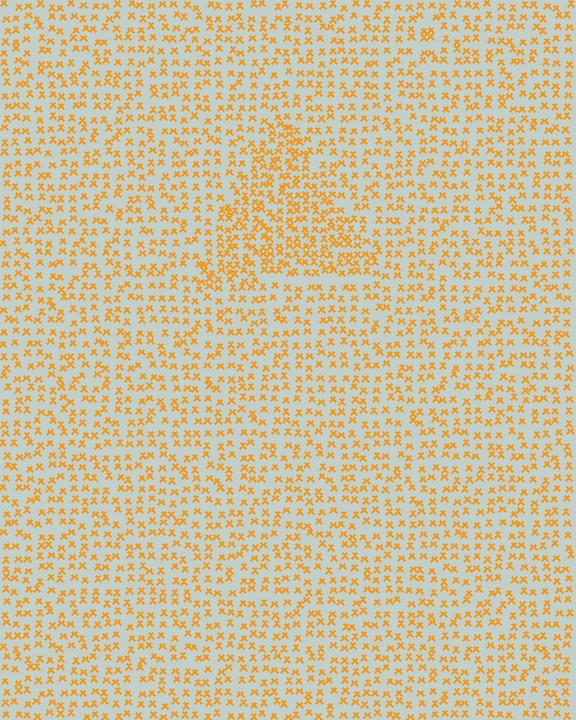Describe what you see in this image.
The image contains small orange elements arranged at two different densities. A triangle-shaped region is visible where the elements are more densely packed than the surrounding area.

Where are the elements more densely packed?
The elements are more densely packed inside the triangle boundary.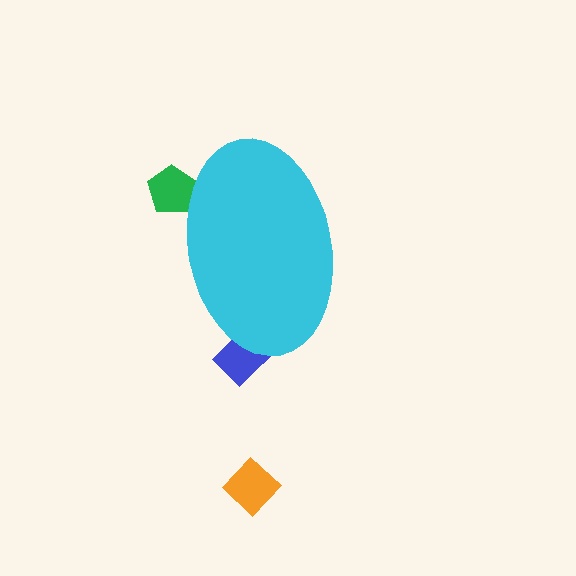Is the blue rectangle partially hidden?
Yes, the blue rectangle is partially hidden behind the cyan ellipse.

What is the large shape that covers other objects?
A cyan ellipse.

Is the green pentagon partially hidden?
Yes, the green pentagon is partially hidden behind the cyan ellipse.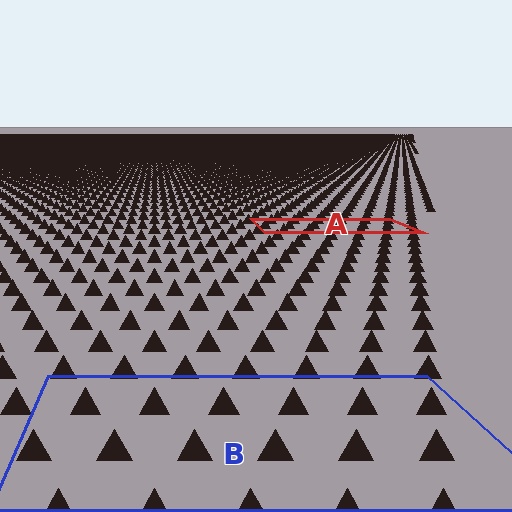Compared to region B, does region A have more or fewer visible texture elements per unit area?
Region A has more texture elements per unit area — they are packed more densely because it is farther away.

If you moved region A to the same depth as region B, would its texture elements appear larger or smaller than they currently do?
They would appear larger. At a closer depth, the same texture elements are projected at a bigger on-screen size.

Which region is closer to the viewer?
Region B is closer. The texture elements there are larger and more spread out.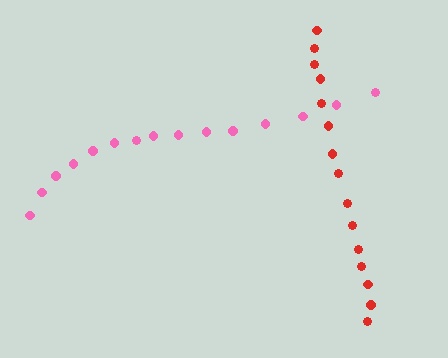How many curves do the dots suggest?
There are 2 distinct paths.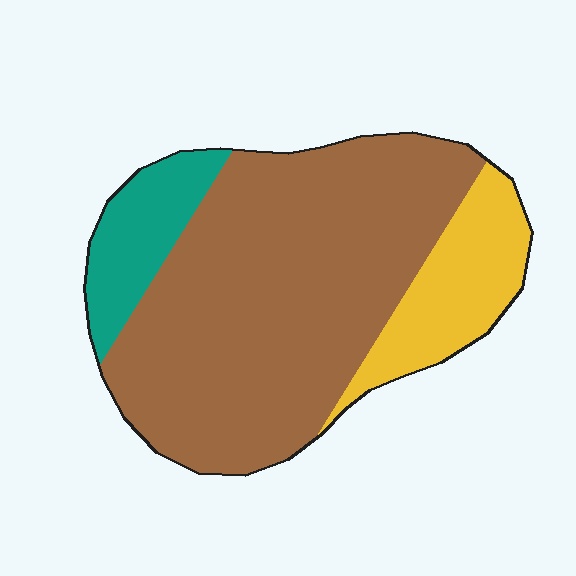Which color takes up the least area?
Teal, at roughly 10%.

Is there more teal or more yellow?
Yellow.